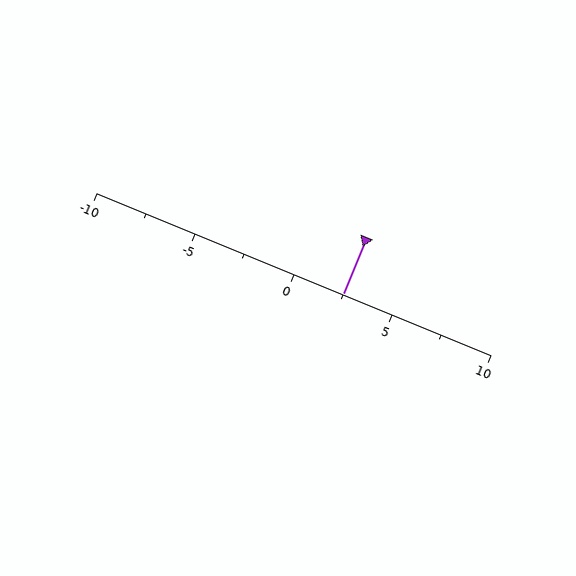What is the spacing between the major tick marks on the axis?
The major ticks are spaced 5 apart.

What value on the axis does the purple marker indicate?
The marker indicates approximately 2.5.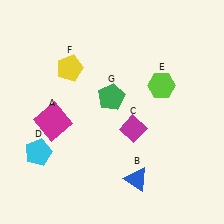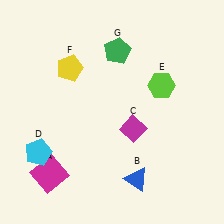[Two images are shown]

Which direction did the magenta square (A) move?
The magenta square (A) moved down.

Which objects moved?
The objects that moved are: the magenta square (A), the green pentagon (G).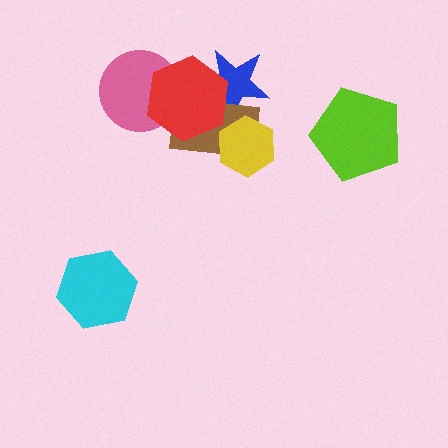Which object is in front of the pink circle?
The red hexagon is in front of the pink circle.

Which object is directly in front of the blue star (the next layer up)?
The brown rectangle is directly in front of the blue star.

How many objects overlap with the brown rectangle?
3 objects overlap with the brown rectangle.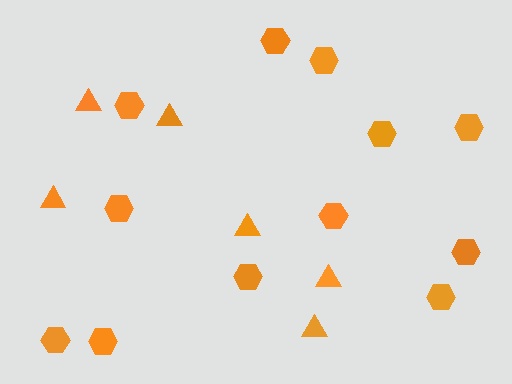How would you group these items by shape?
There are 2 groups: one group of triangles (6) and one group of hexagons (12).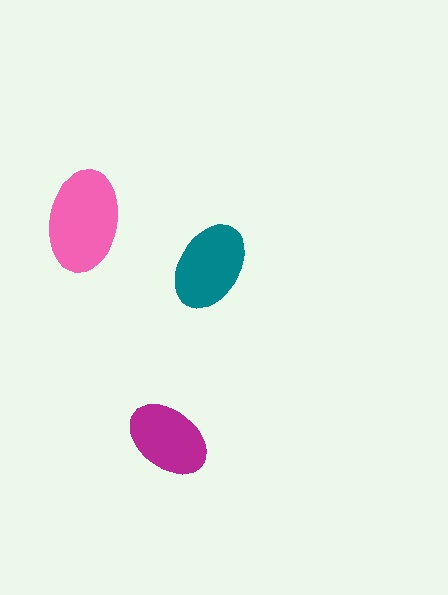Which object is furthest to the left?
The pink ellipse is leftmost.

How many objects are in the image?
There are 3 objects in the image.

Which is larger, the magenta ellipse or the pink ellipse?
The pink one.